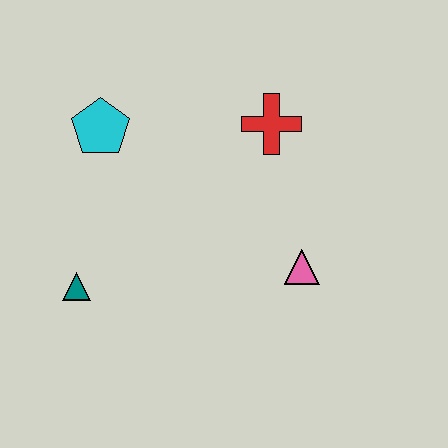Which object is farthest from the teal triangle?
The red cross is farthest from the teal triangle.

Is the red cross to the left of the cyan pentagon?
No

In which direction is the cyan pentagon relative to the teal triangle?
The cyan pentagon is above the teal triangle.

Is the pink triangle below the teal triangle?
No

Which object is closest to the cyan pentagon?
The teal triangle is closest to the cyan pentagon.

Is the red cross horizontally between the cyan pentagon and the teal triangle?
No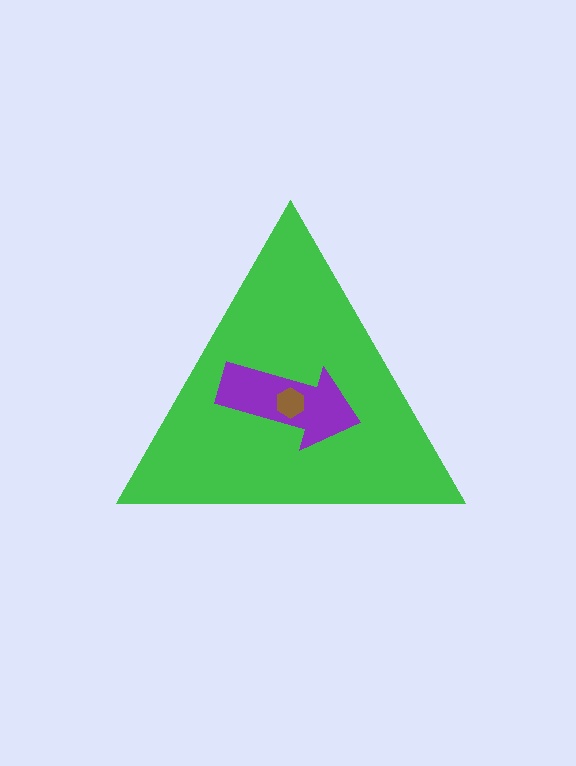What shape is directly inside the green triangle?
The purple arrow.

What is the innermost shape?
The brown hexagon.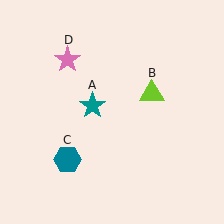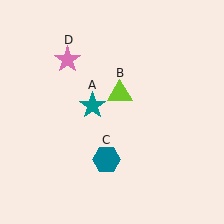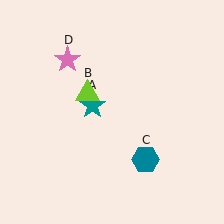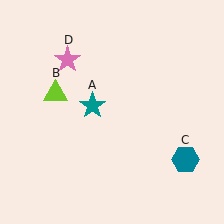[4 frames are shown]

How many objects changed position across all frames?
2 objects changed position: lime triangle (object B), teal hexagon (object C).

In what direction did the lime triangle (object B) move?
The lime triangle (object B) moved left.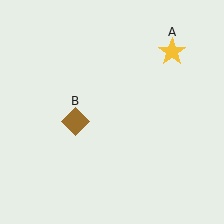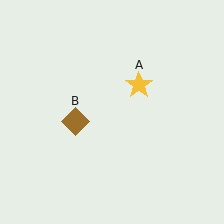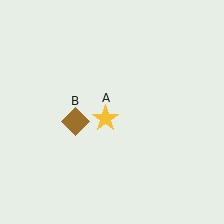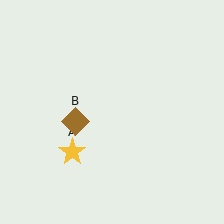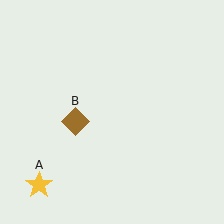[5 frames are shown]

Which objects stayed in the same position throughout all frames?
Brown diamond (object B) remained stationary.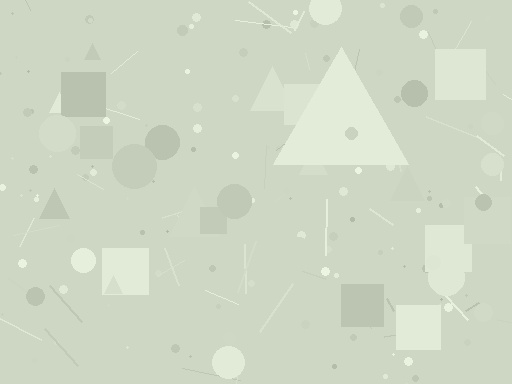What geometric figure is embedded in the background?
A triangle is embedded in the background.